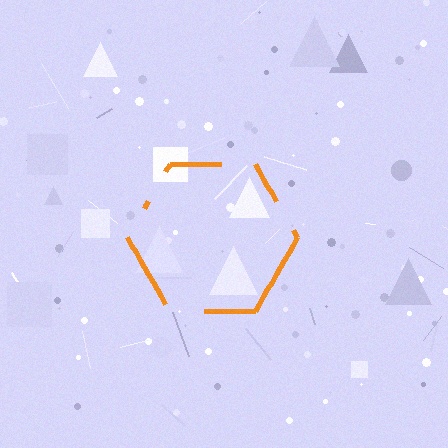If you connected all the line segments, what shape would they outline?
They would outline a hexagon.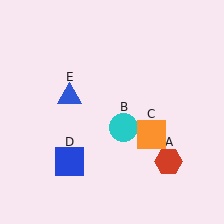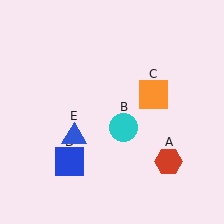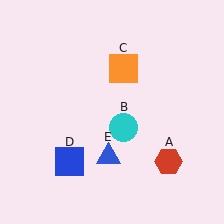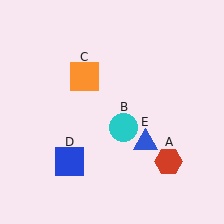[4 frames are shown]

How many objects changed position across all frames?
2 objects changed position: orange square (object C), blue triangle (object E).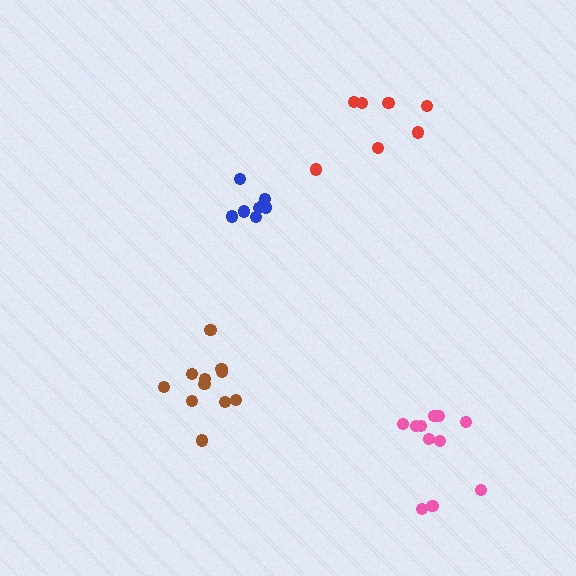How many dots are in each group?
Group 1: 7 dots, Group 2: 11 dots, Group 3: 8 dots, Group 4: 11 dots (37 total).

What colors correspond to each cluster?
The clusters are colored: red, brown, blue, pink.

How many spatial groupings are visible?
There are 4 spatial groupings.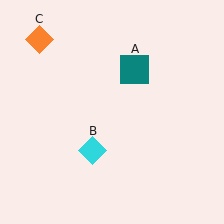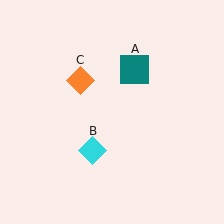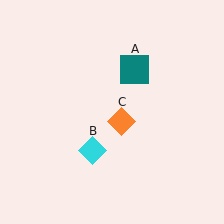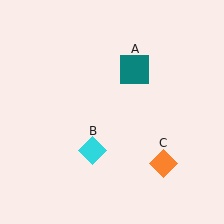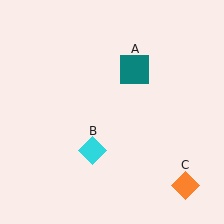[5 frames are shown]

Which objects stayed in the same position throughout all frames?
Teal square (object A) and cyan diamond (object B) remained stationary.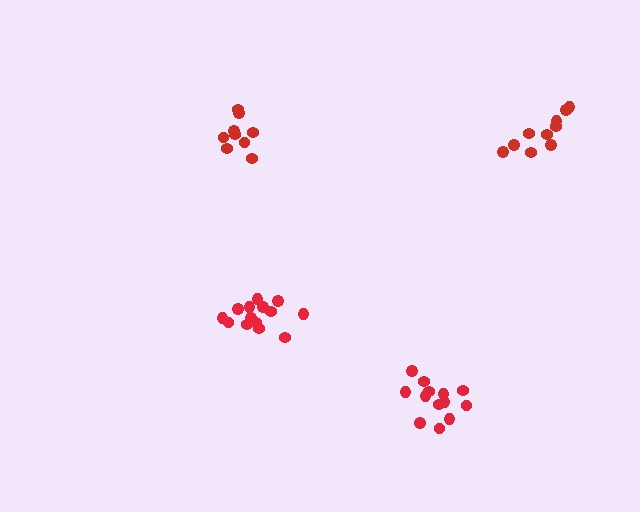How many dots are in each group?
Group 1: 9 dots, Group 2: 10 dots, Group 3: 13 dots, Group 4: 14 dots (46 total).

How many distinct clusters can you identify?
There are 4 distinct clusters.